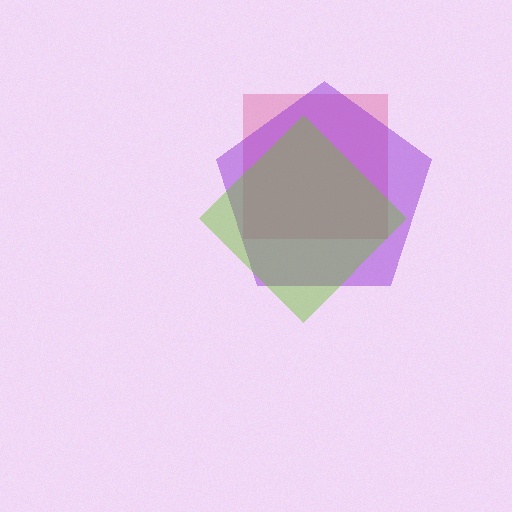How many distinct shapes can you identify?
There are 3 distinct shapes: a pink square, a purple pentagon, a lime diamond.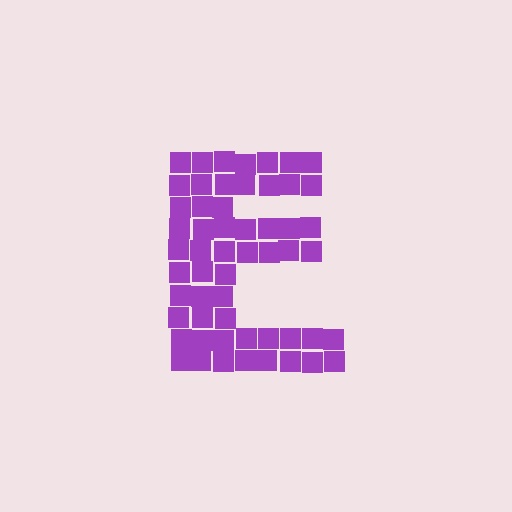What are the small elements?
The small elements are squares.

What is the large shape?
The large shape is the letter E.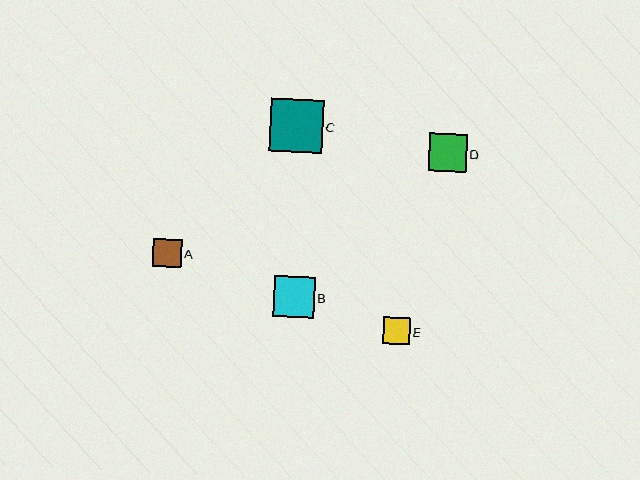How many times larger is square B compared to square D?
Square B is approximately 1.1 times the size of square D.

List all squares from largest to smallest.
From largest to smallest: C, B, D, A, E.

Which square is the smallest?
Square E is the smallest with a size of approximately 27 pixels.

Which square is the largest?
Square C is the largest with a size of approximately 53 pixels.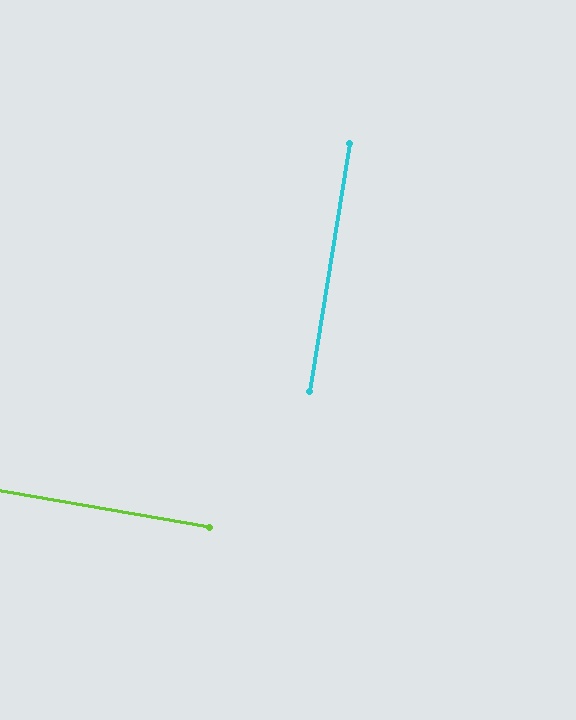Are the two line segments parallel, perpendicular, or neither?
Perpendicular — they meet at approximately 89°.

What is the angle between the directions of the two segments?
Approximately 89 degrees.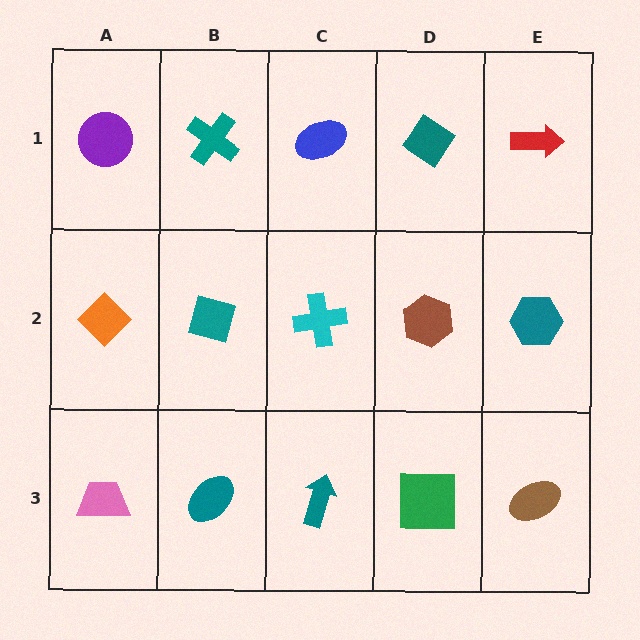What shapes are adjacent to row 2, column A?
A purple circle (row 1, column A), a pink trapezoid (row 3, column A), a teal square (row 2, column B).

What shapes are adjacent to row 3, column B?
A teal square (row 2, column B), a pink trapezoid (row 3, column A), a teal arrow (row 3, column C).